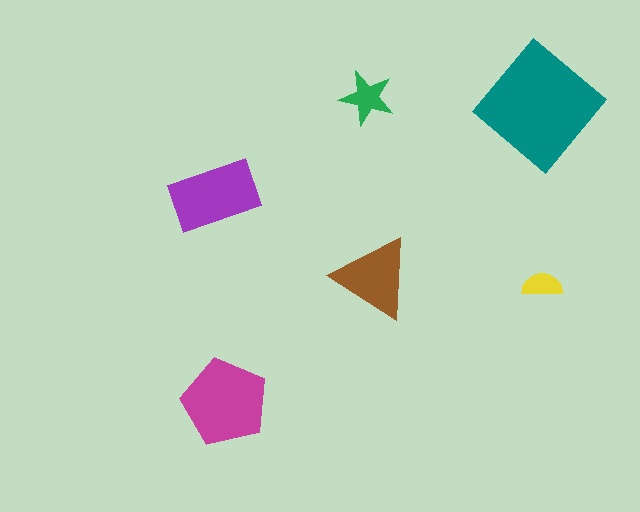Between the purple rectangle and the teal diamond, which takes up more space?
The teal diamond.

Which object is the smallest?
The yellow semicircle.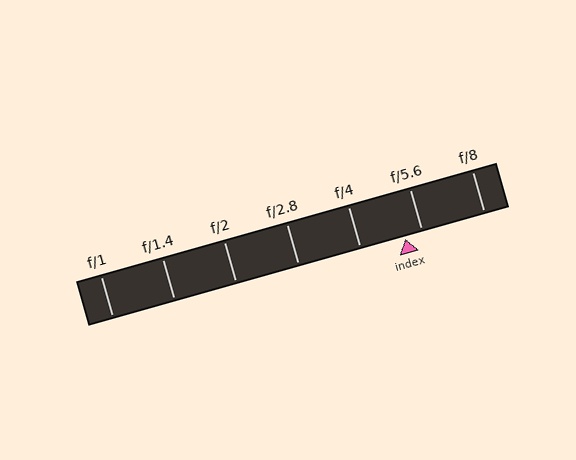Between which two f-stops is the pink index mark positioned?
The index mark is between f/4 and f/5.6.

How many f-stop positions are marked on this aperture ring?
There are 7 f-stop positions marked.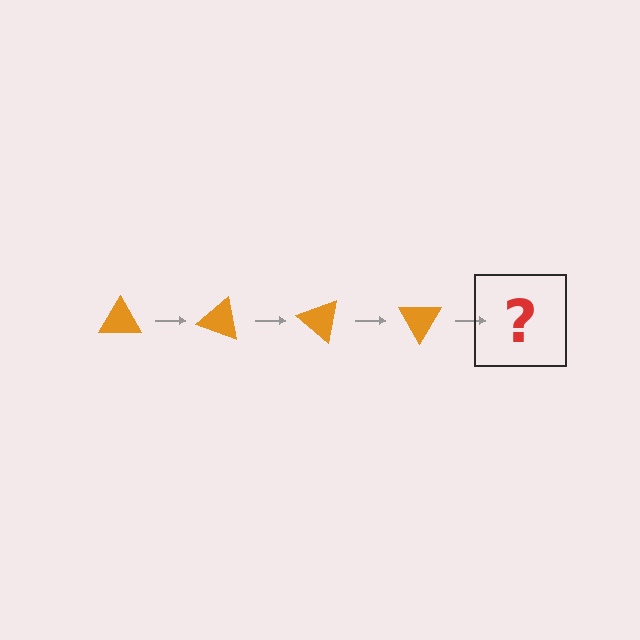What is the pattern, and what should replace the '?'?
The pattern is that the triangle rotates 20 degrees each step. The '?' should be an orange triangle rotated 80 degrees.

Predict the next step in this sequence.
The next step is an orange triangle rotated 80 degrees.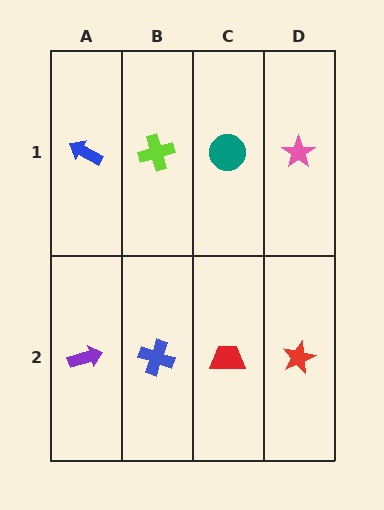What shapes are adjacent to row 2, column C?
A teal circle (row 1, column C), a blue cross (row 2, column B), a red star (row 2, column D).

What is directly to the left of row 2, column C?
A blue cross.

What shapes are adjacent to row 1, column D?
A red star (row 2, column D), a teal circle (row 1, column C).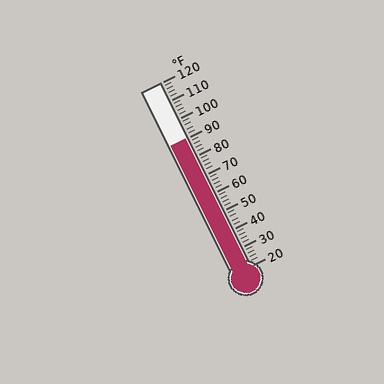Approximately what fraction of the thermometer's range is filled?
The thermometer is filled to approximately 70% of its range.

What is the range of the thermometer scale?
The thermometer scale ranges from 20°F to 120°F.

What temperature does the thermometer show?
The thermometer shows approximately 90°F.